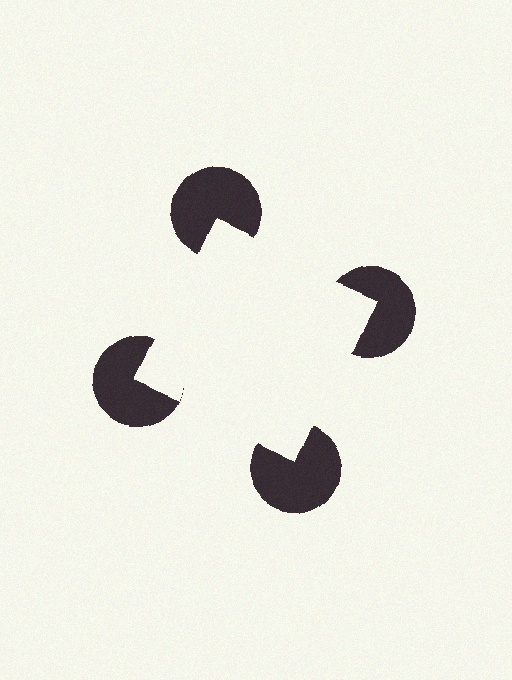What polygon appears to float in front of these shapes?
An illusory square — its edges are inferred from the aligned wedge cuts in the pac-man discs, not physically drawn.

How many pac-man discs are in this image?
There are 4 — one at each vertex of the illusory square.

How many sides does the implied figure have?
4 sides.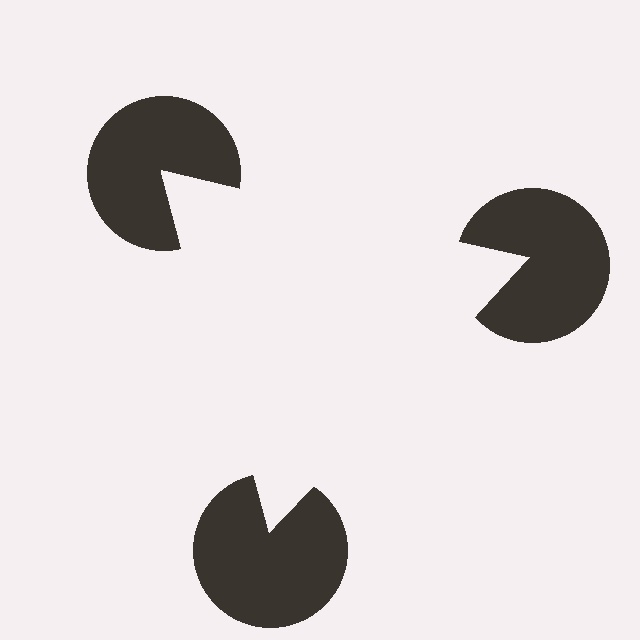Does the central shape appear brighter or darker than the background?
It typically appears slightly brighter than the background, even though no actual brightness change is drawn.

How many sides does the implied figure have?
3 sides.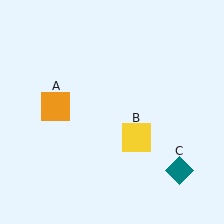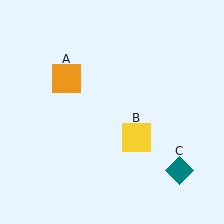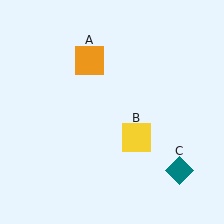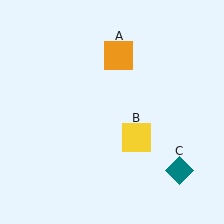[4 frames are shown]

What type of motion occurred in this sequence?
The orange square (object A) rotated clockwise around the center of the scene.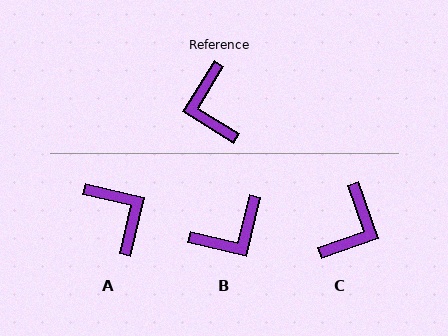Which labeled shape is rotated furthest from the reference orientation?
A, about 162 degrees away.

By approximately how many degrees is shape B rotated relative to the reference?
Approximately 108 degrees counter-clockwise.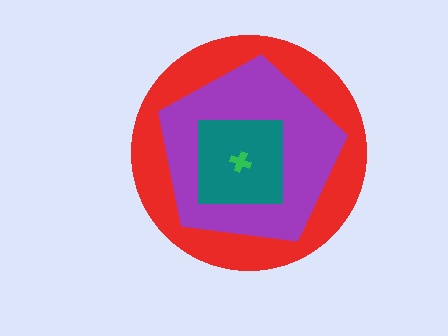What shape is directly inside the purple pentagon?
The teal square.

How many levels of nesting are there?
4.